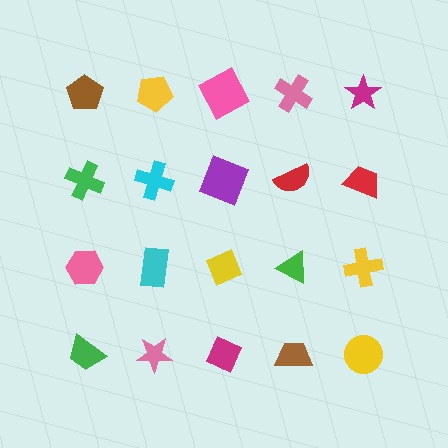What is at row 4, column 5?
A yellow circle.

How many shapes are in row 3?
5 shapes.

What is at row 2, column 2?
A cyan cross.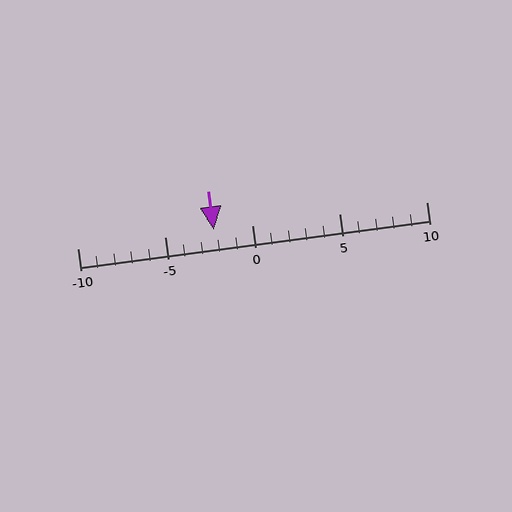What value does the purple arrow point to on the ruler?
The purple arrow points to approximately -2.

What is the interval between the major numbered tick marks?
The major tick marks are spaced 5 units apart.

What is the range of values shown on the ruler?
The ruler shows values from -10 to 10.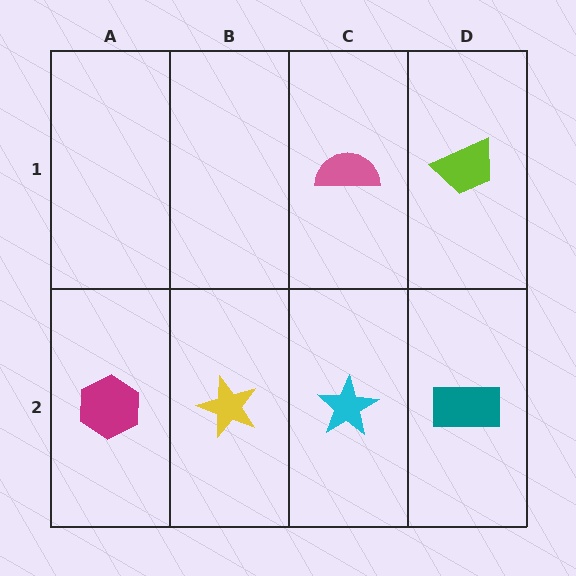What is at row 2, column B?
A yellow star.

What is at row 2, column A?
A magenta hexagon.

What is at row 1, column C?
A pink semicircle.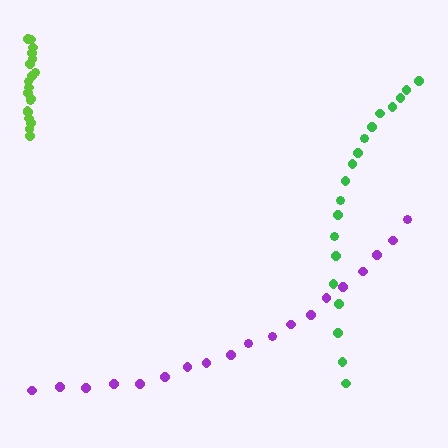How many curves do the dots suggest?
There are 3 distinct paths.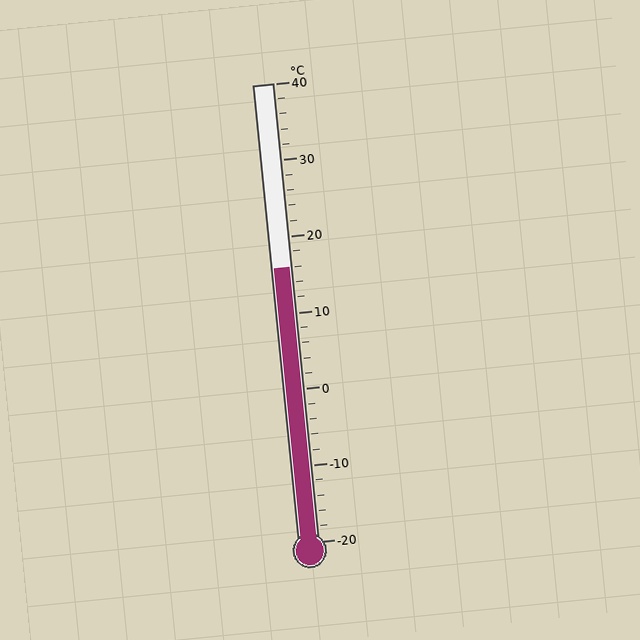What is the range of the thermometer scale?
The thermometer scale ranges from -20°C to 40°C.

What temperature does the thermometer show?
The thermometer shows approximately 16°C.